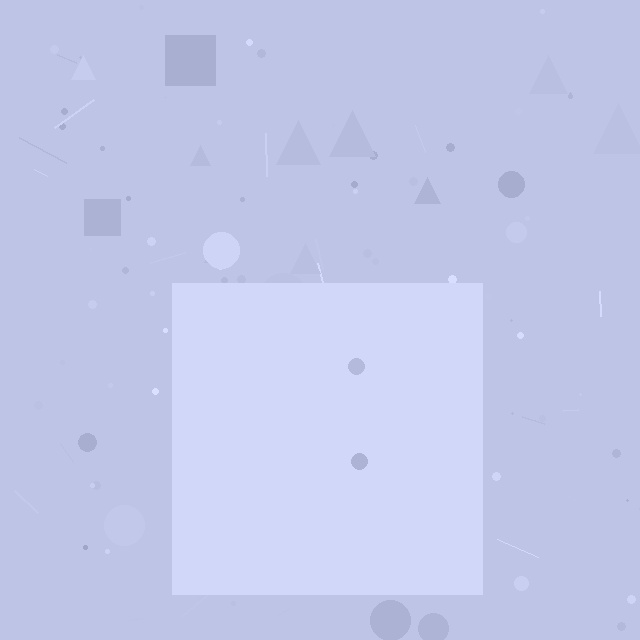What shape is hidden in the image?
A square is hidden in the image.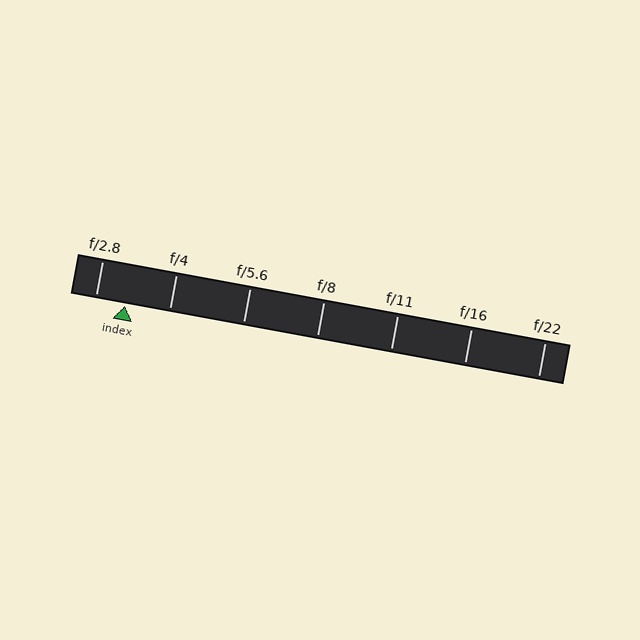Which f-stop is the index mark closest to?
The index mark is closest to f/2.8.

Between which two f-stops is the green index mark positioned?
The index mark is between f/2.8 and f/4.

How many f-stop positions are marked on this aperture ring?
There are 7 f-stop positions marked.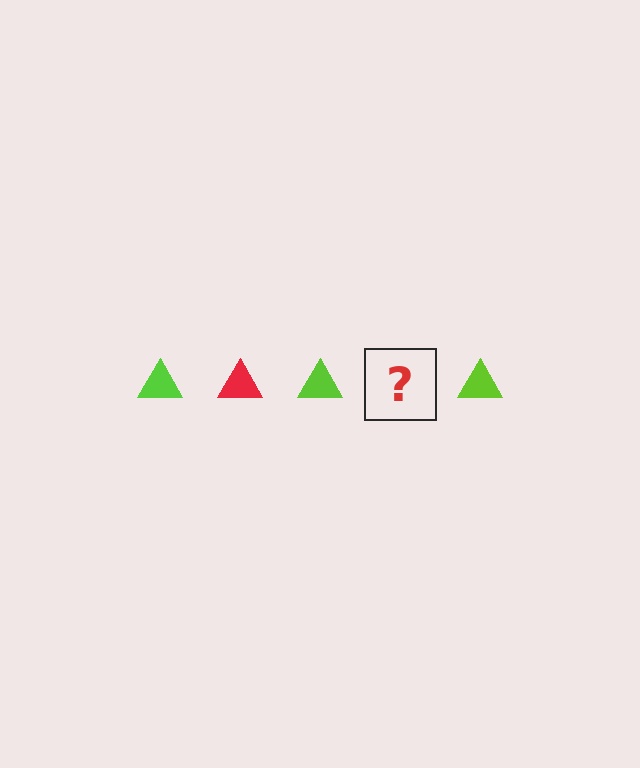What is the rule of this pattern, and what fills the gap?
The rule is that the pattern cycles through lime, red triangles. The gap should be filled with a red triangle.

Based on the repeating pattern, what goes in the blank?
The blank should be a red triangle.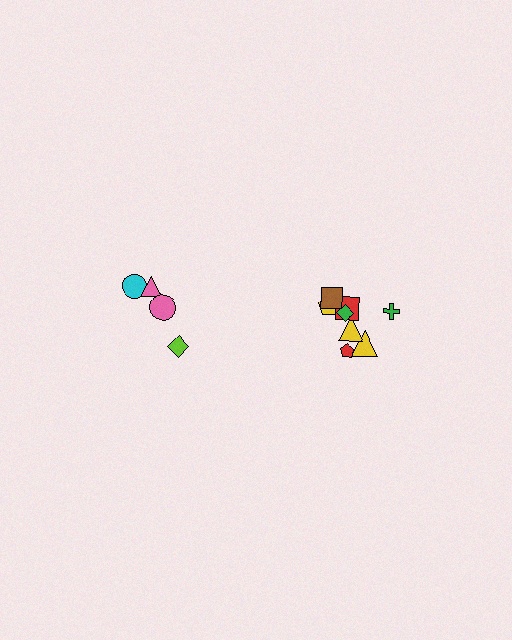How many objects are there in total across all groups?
There are 13 objects.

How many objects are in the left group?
There are 5 objects.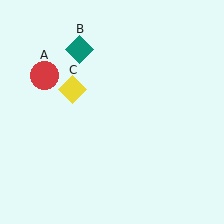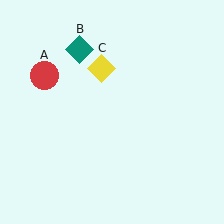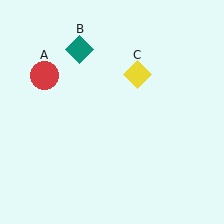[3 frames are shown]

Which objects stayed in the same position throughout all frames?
Red circle (object A) and teal diamond (object B) remained stationary.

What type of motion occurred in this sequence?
The yellow diamond (object C) rotated clockwise around the center of the scene.